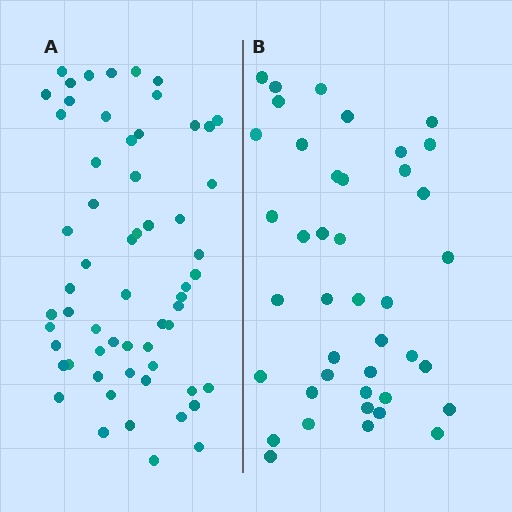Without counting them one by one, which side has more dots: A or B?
Region A (the left region) has more dots.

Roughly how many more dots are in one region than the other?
Region A has approximately 20 more dots than region B.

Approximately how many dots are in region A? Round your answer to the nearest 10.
About 60 dots.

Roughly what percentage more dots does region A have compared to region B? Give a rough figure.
About 45% more.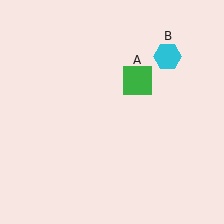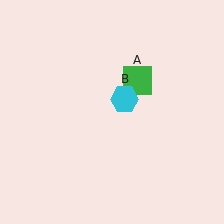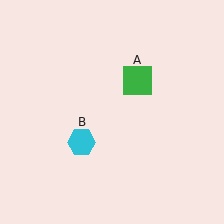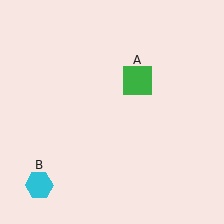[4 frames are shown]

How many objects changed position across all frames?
1 object changed position: cyan hexagon (object B).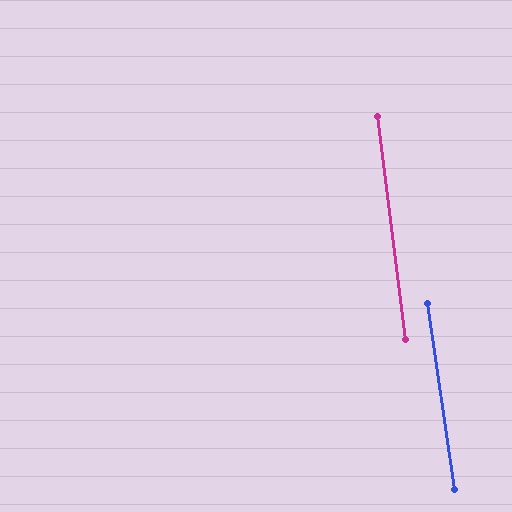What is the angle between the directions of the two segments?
Approximately 1 degree.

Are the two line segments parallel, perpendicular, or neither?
Parallel — their directions differ by only 1.2°.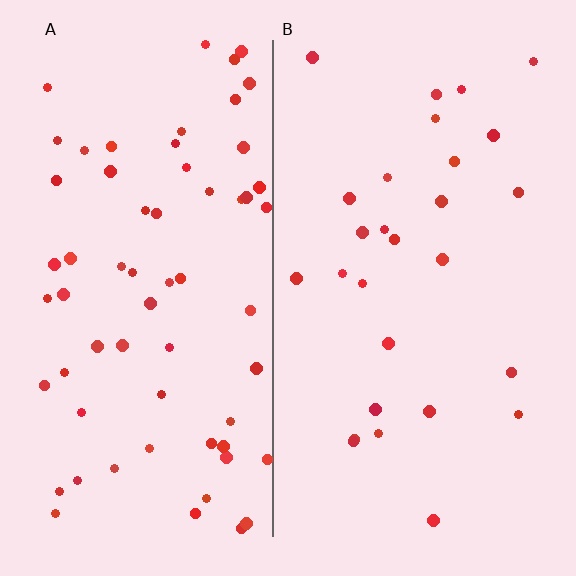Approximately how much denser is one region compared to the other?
Approximately 2.3× — region A over region B.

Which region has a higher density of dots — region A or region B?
A (the left).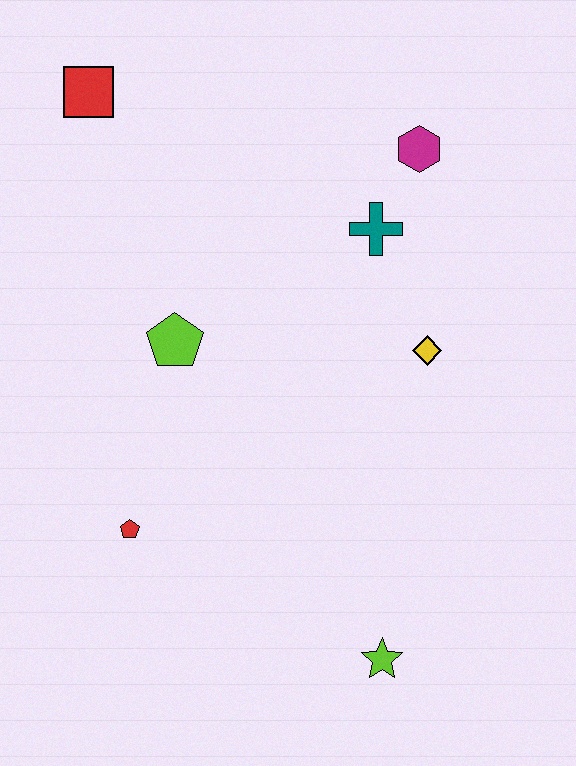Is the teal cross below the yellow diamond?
No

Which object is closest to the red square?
The lime pentagon is closest to the red square.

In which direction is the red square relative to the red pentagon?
The red square is above the red pentagon.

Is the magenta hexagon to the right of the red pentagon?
Yes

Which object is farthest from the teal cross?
The lime star is farthest from the teal cross.